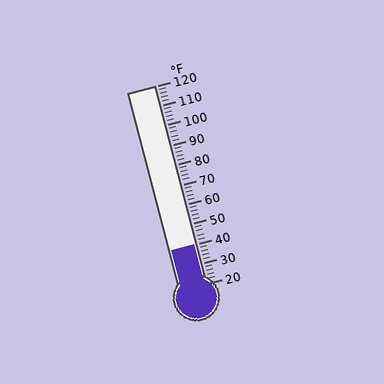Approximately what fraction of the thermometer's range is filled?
The thermometer is filled to approximately 20% of its range.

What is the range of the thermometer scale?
The thermometer scale ranges from 20°F to 120°F.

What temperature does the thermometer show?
The thermometer shows approximately 40°F.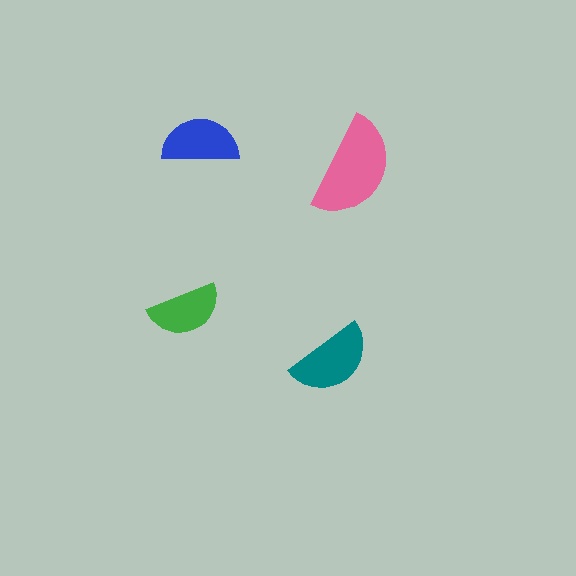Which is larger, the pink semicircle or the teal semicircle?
The pink one.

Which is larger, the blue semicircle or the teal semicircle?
The teal one.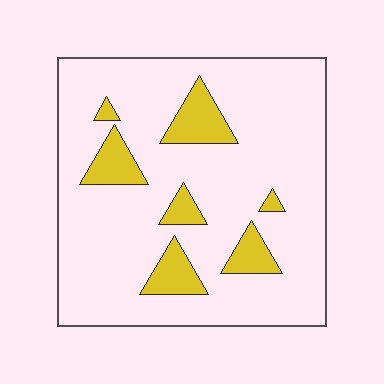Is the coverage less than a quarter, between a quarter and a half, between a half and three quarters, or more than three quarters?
Less than a quarter.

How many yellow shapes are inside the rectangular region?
7.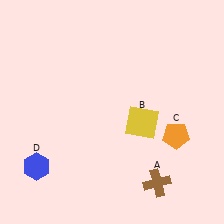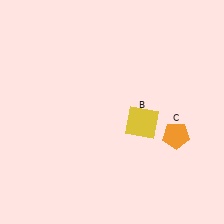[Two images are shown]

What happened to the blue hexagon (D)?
The blue hexagon (D) was removed in Image 2. It was in the bottom-left area of Image 1.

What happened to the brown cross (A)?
The brown cross (A) was removed in Image 2. It was in the bottom-right area of Image 1.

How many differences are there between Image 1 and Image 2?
There are 2 differences between the two images.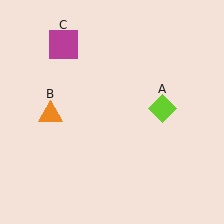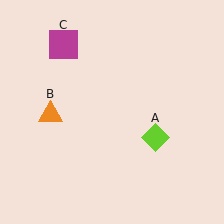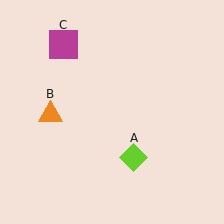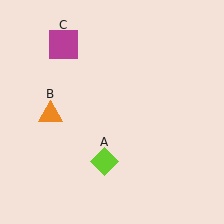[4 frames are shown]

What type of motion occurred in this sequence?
The lime diamond (object A) rotated clockwise around the center of the scene.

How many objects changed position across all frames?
1 object changed position: lime diamond (object A).